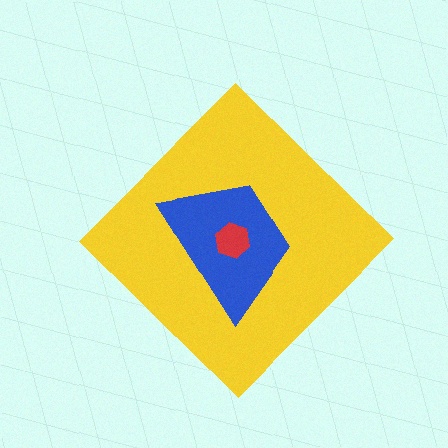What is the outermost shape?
The yellow diamond.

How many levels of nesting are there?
3.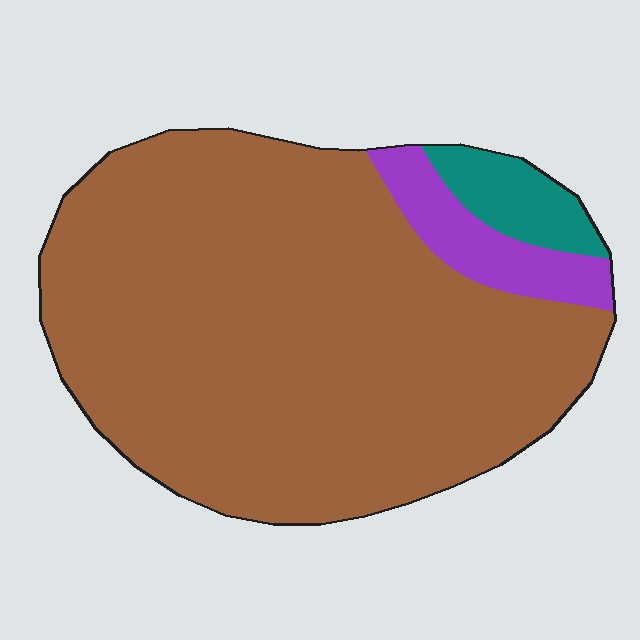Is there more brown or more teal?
Brown.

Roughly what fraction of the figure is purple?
Purple covers 8% of the figure.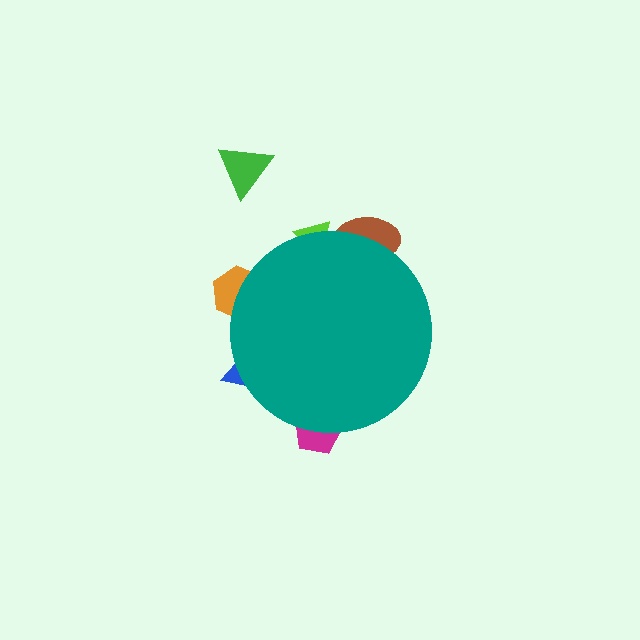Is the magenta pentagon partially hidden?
Yes, the magenta pentagon is partially hidden behind the teal circle.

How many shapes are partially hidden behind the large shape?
5 shapes are partially hidden.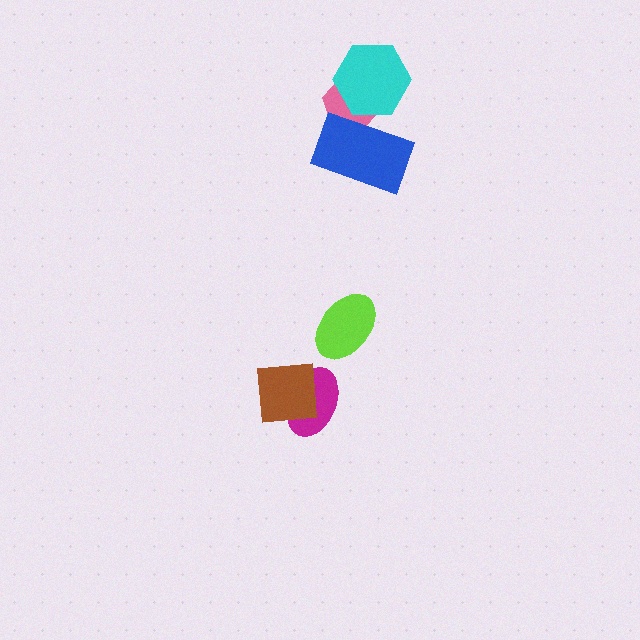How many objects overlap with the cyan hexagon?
2 objects overlap with the cyan hexagon.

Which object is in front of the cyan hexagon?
The blue rectangle is in front of the cyan hexagon.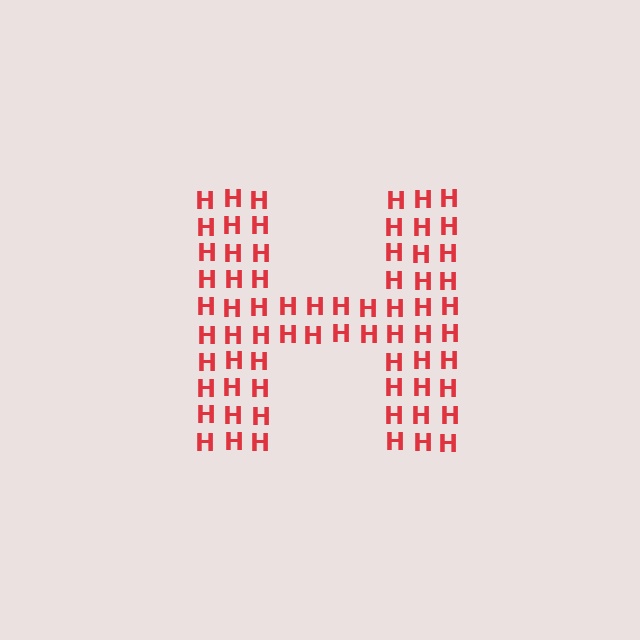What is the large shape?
The large shape is the letter H.